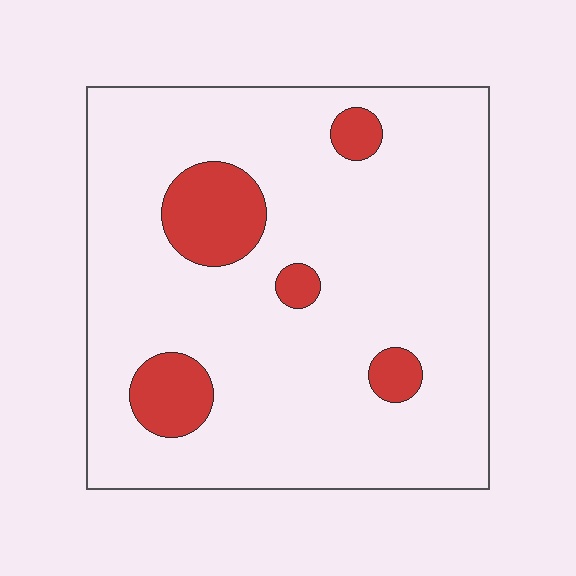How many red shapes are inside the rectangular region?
5.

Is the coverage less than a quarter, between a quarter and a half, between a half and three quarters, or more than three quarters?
Less than a quarter.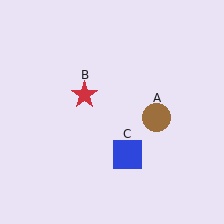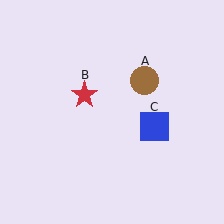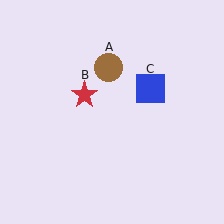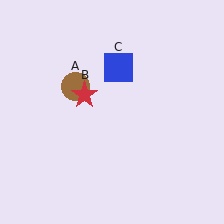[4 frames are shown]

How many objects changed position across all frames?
2 objects changed position: brown circle (object A), blue square (object C).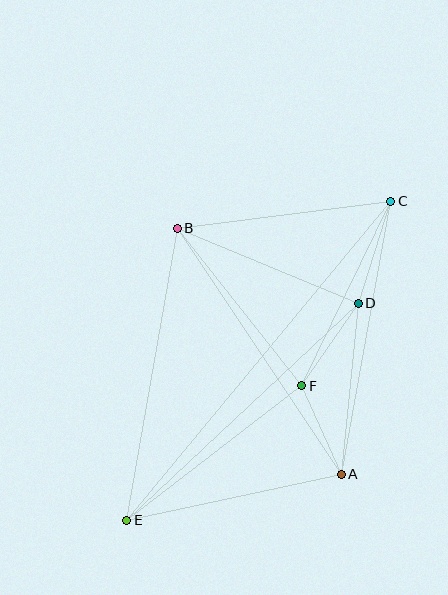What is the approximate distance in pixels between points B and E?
The distance between B and E is approximately 296 pixels.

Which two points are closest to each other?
Points A and F are closest to each other.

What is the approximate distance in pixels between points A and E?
The distance between A and E is approximately 220 pixels.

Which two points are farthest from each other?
Points C and E are farthest from each other.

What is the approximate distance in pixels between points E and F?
The distance between E and F is approximately 221 pixels.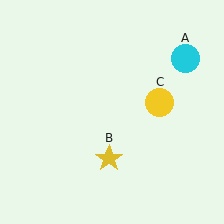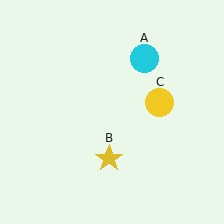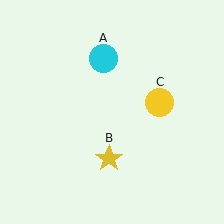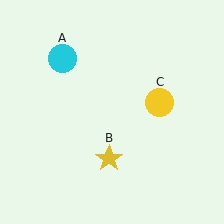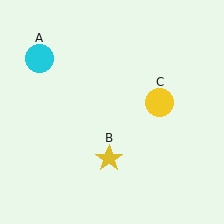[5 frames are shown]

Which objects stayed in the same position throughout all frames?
Yellow star (object B) and yellow circle (object C) remained stationary.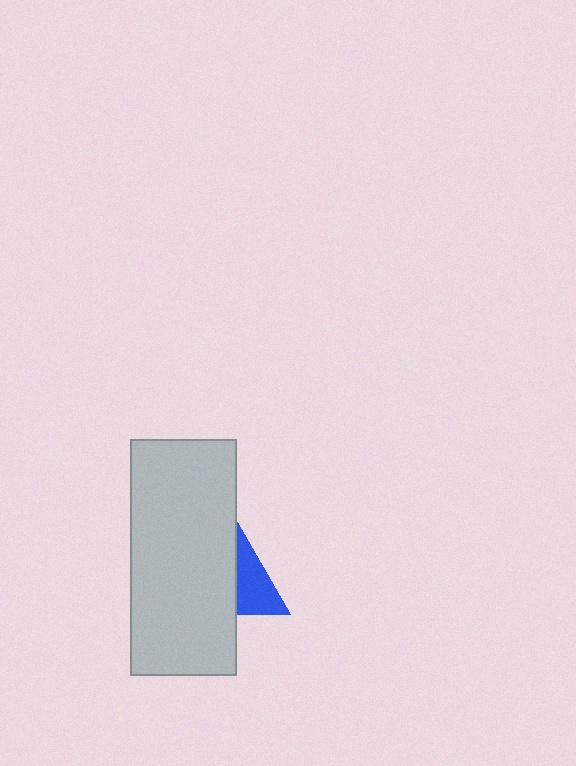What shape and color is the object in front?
The object in front is a light gray rectangle.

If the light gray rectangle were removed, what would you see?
You would see the complete blue triangle.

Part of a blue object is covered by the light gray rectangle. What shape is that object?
It is a triangle.